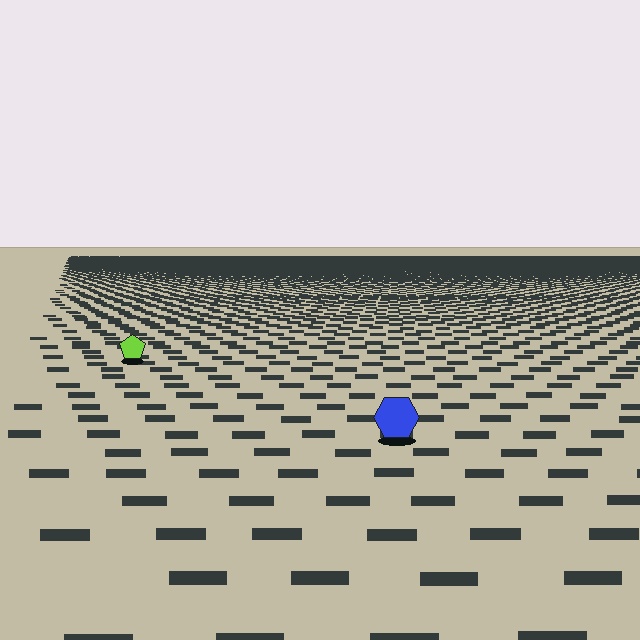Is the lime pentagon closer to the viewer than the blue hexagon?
No. The blue hexagon is closer — you can tell from the texture gradient: the ground texture is coarser near it.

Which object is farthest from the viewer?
The lime pentagon is farthest from the viewer. It appears smaller and the ground texture around it is denser.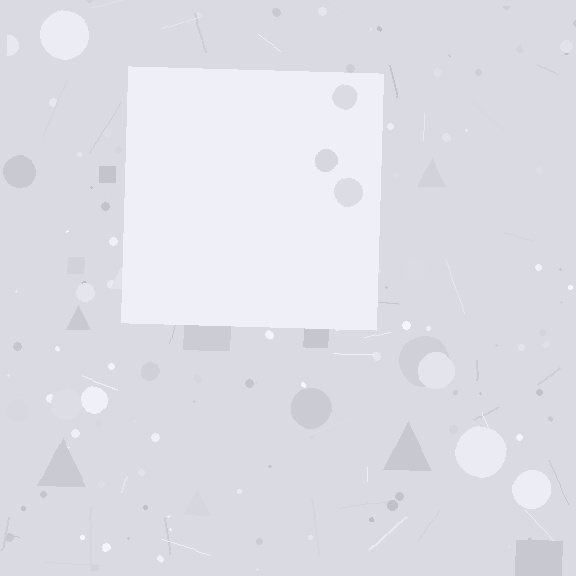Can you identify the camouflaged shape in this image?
The camouflaged shape is a square.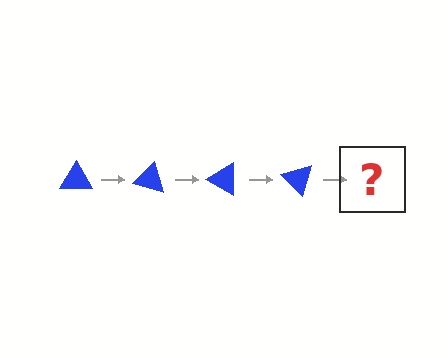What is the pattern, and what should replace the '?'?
The pattern is that the triangle rotates 15 degrees each step. The '?' should be a blue triangle rotated 60 degrees.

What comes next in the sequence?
The next element should be a blue triangle rotated 60 degrees.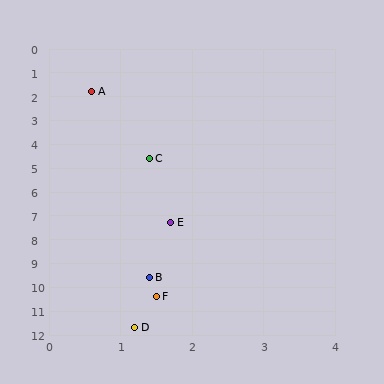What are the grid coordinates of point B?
Point B is at approximately (1.4, 9.6).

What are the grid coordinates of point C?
Point C is at approximately (1.4, 4.6).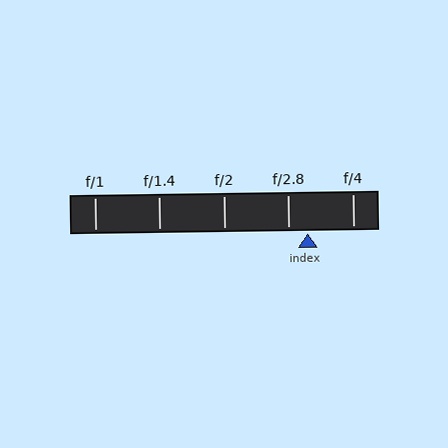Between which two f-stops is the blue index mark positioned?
The index mark is between f/2.8 and f/4.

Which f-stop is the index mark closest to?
The index mark is closest to f/2.8.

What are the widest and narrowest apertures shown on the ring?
The widest aperture shown is f/1 and the narrowest is f/4.